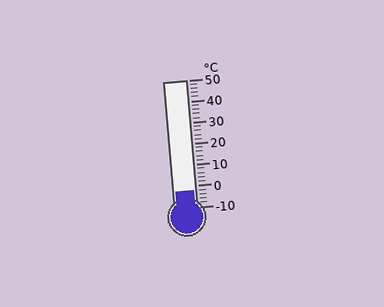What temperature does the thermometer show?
The thermometer shows approximately -2°C.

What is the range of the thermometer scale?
The thermometer scale ranges from -10°C to 50°C.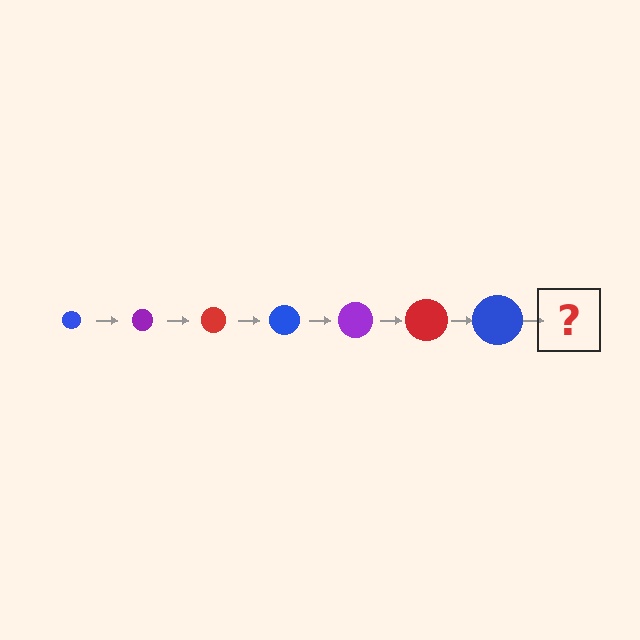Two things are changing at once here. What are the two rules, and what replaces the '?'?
The two rules are that the circle grows larger each step and the color cycles through blue, purple, and red. The '?' should be a purple circle, larger than the previous one.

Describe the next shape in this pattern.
It should be a purple circle, larger than the previous one.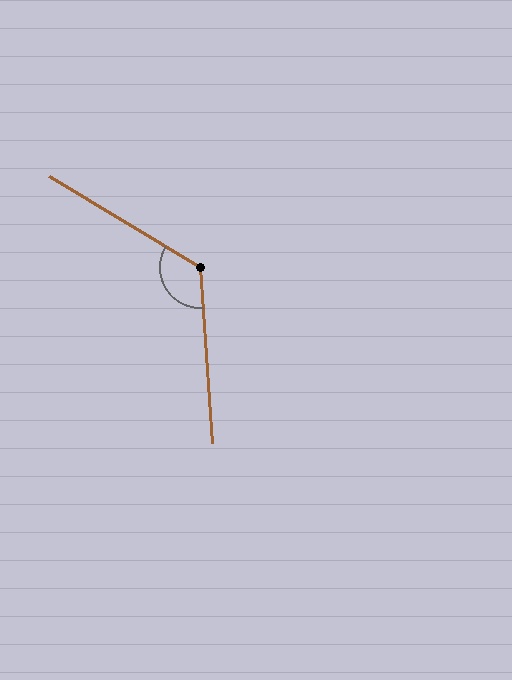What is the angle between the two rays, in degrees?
Approximately 125 degrees.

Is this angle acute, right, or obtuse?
It is obtuse.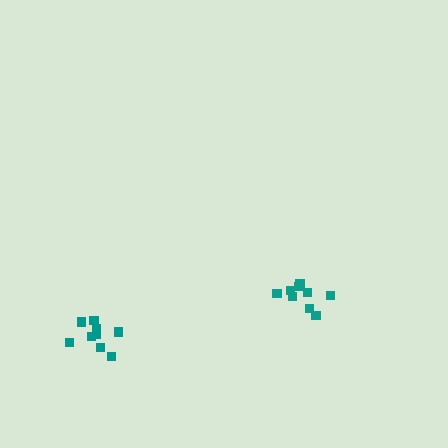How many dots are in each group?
Group 1: 9 dots, Group 2: 9 dots (18 total).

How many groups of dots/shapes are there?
There are 2 groups.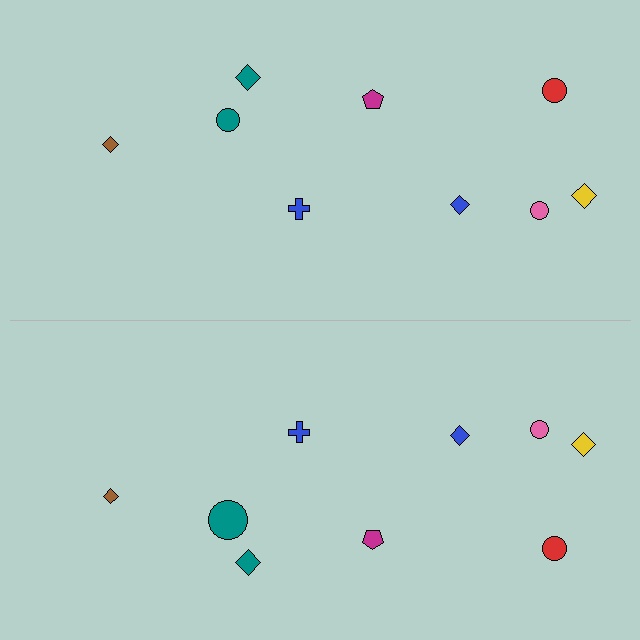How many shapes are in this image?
There are 18 shapes in this image.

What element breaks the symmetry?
The teal circle on the bottom side has a different size than its mirror counterpart.